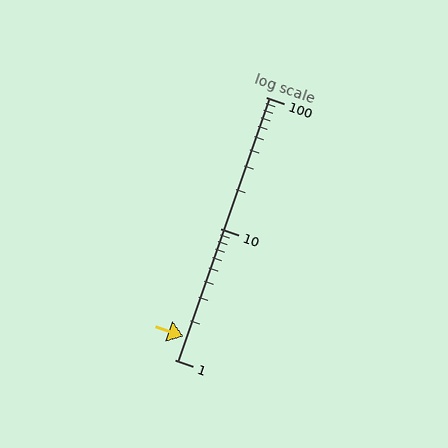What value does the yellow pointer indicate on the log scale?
The pointer indicates approximately 1.5.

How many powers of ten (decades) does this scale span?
The scale spans 2 decades, from 1 to 100.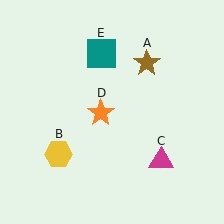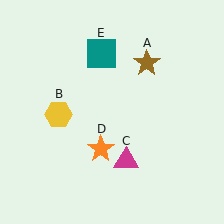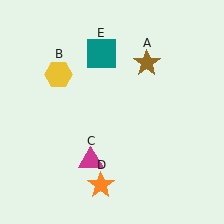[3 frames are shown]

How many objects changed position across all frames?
3 objects changed position: yellow hexagon (object B), magenta triangle (object C), orange star (object D).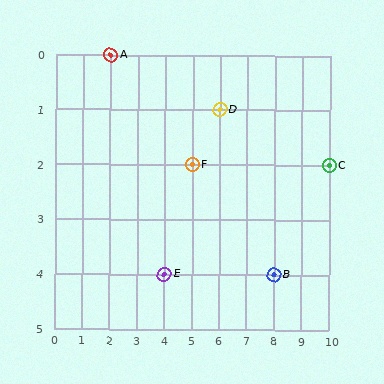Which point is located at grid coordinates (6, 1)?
Point D is at (6, 1).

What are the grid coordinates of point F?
Point F is at grid coordinates (5, 2).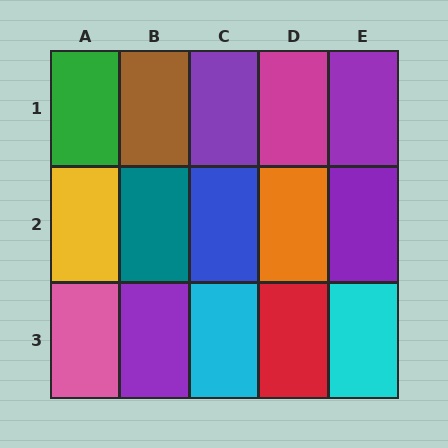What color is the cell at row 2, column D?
Orange.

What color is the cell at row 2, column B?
Teal.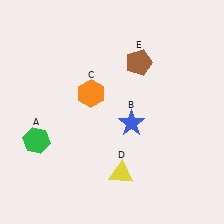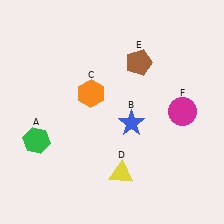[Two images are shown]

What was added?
A magenta circle (F) was added in Image 2.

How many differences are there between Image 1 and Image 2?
There is 1 difference between the two images.